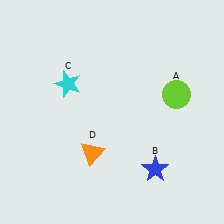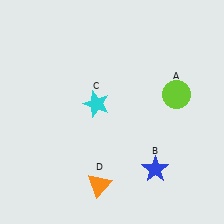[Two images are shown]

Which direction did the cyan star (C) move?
The cyan star (C) moved right.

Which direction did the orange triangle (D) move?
The orange triangle (D) moved down.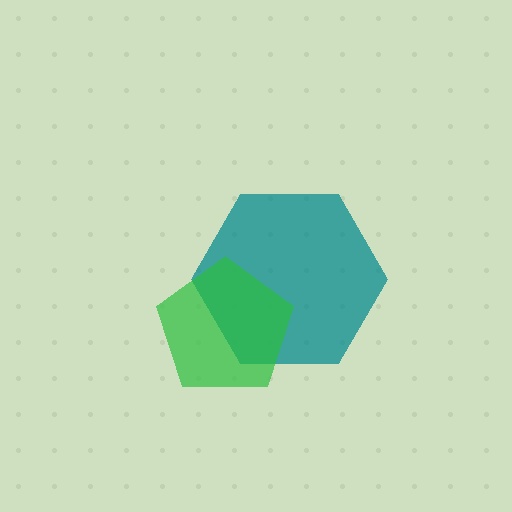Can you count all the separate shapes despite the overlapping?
Yes, there are 2 separate shapes.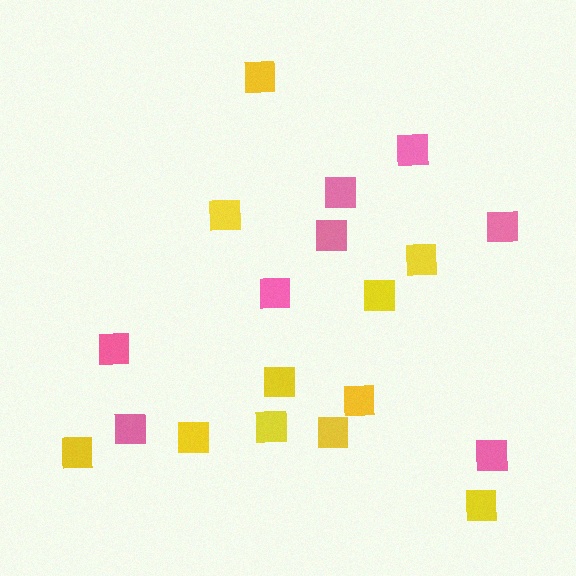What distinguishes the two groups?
There are 2 groups: one group of pink squares (8) and one group of yellow squares (11).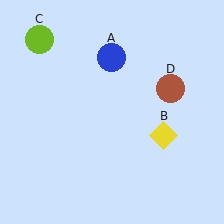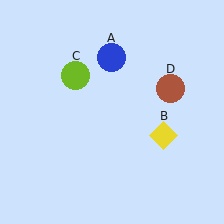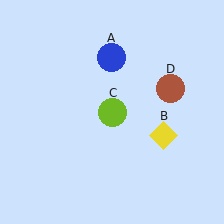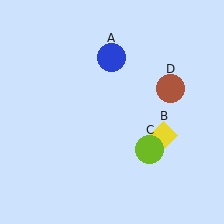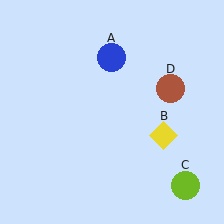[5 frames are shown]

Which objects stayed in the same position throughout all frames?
Blue circle (object A) and yellow diamond (object B) and brown circle (object D) remained stationary.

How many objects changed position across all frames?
1 object changed position: lime circle (object C).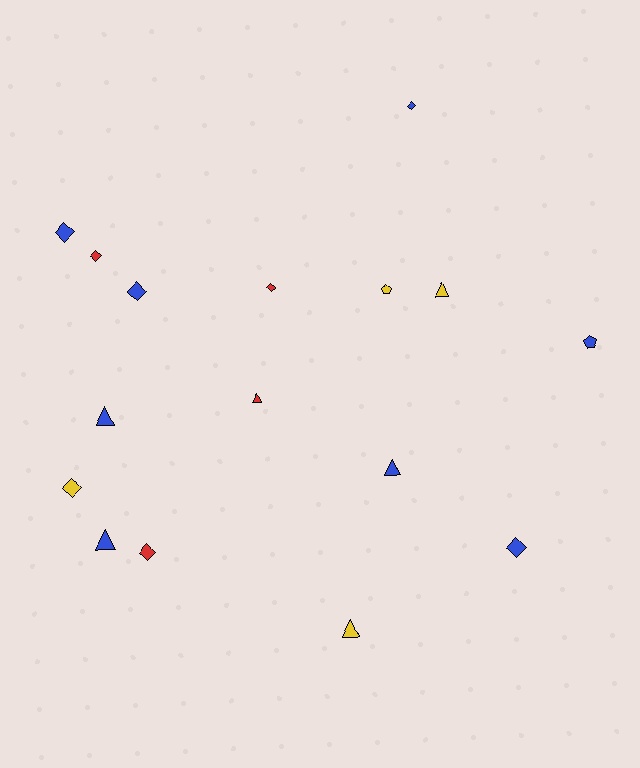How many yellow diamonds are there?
There is 1 yellow diamond.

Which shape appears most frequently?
Diamond, with 8 objects.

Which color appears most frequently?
Blue, with 8 objects.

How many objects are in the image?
There are 16 objects.